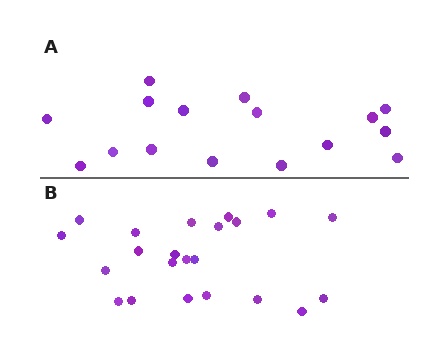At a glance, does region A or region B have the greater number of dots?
Region B (the bottom region) has more dots.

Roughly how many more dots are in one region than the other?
Region B has about 6 more dots than region A.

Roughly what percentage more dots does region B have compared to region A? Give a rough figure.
About 40% more.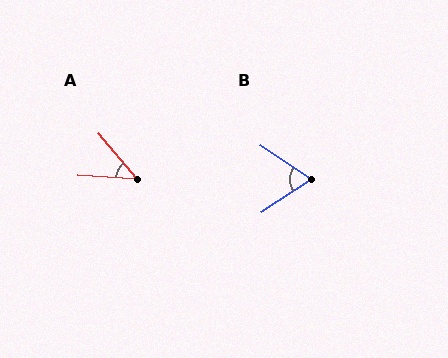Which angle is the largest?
B, at approximately 66 degrees.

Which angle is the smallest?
A, at approximately 46 degrees.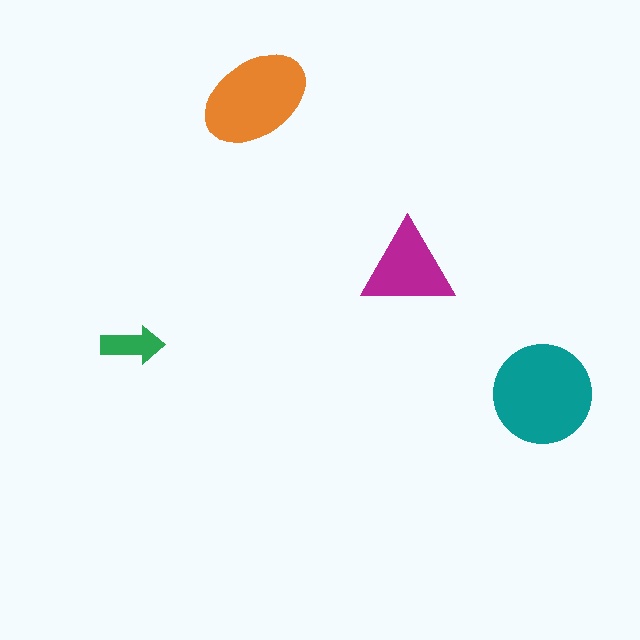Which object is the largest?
The teal circle.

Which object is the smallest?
The green arrow.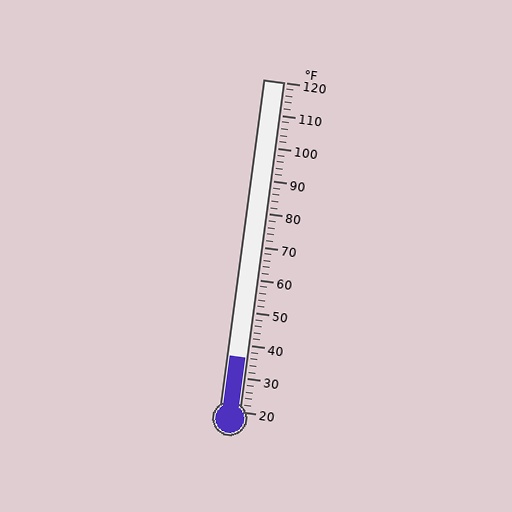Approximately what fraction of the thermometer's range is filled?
The thermometer is filled to approximately 15% of its range.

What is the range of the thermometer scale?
The thermometer scale ranges from 20°F to 120°F.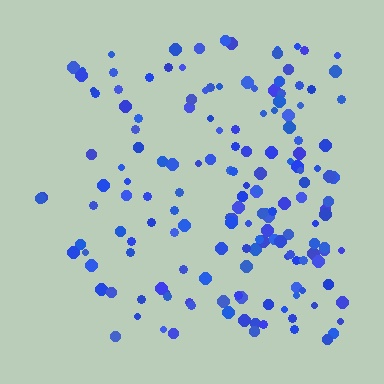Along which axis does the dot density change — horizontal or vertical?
Horizontal.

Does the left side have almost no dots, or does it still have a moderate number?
Still a moderate number, just noticeably fewer than the right.